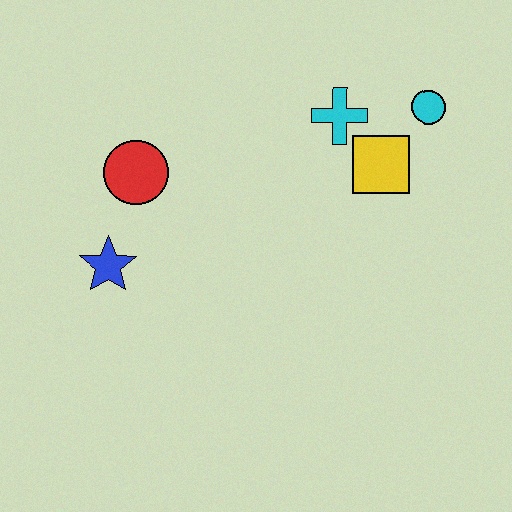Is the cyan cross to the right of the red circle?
Yes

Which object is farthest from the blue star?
The cyan circle is farthest from the blue star.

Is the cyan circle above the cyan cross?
Yes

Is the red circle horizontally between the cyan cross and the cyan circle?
No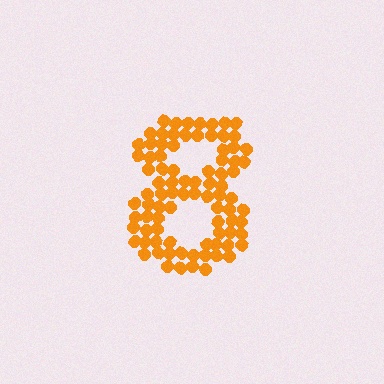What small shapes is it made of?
It is made of small circles.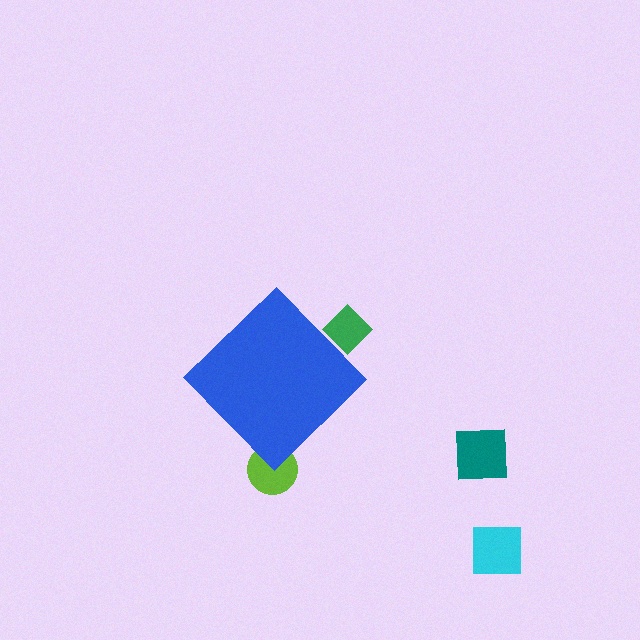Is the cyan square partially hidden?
No, the cyan square is fully visible.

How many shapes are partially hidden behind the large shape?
2 shapes are partially hidden.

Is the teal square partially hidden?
No, the teal square is fully visible.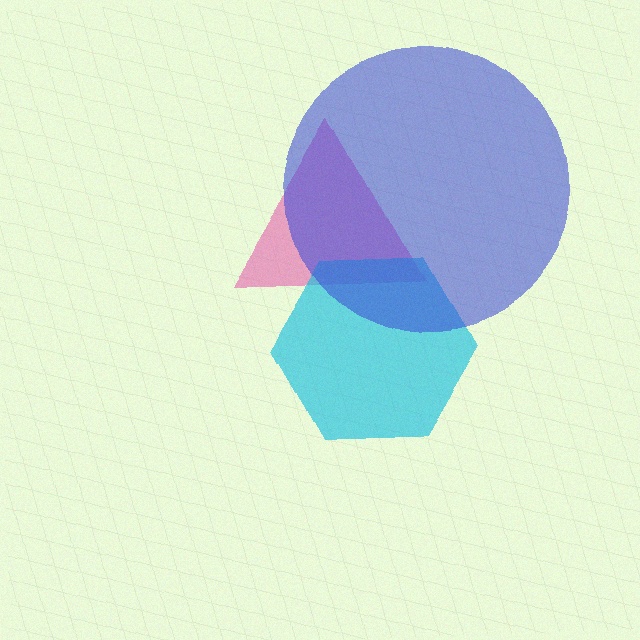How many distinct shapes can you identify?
There are 3 distinct shapes: a pink triangle, a cyan hexagon, a blue circle.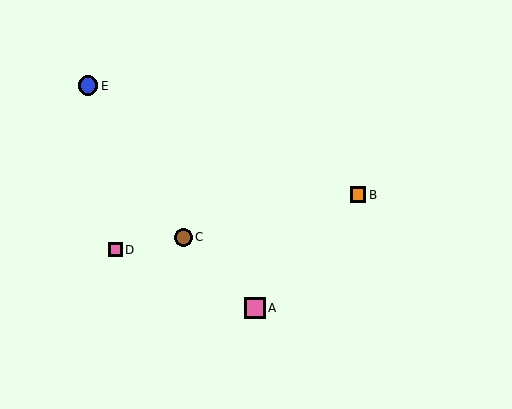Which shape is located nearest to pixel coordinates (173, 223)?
The brown circle (labeled C) at (183, 237) is nearest to that location.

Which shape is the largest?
The pink square (labeled A) is the largest.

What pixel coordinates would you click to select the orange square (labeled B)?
Click at (358, 195) to select the orange square B.